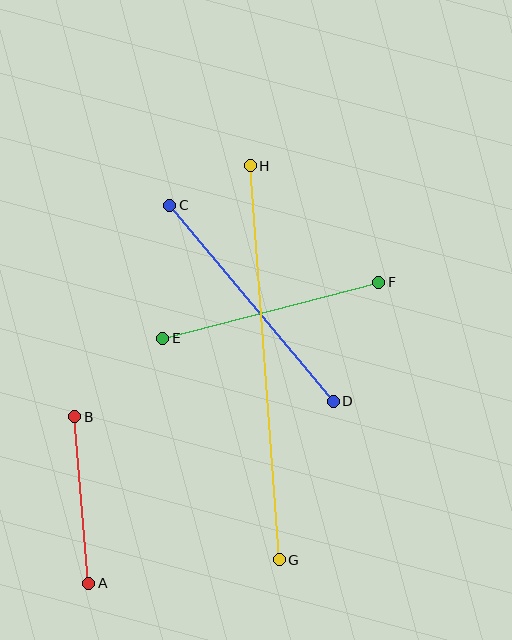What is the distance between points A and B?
The distance is approximately 167 pixels.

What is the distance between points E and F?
The distance is approximately 223 pixels.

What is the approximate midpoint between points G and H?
The midpoint is at approximately (265, 363) pixels.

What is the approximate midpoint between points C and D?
The midpoint is at approximately (251, 303) pixels.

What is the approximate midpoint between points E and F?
The midpoint is at approximately (271, 310) pixels.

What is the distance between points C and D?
The distance is approximately 256 pixels.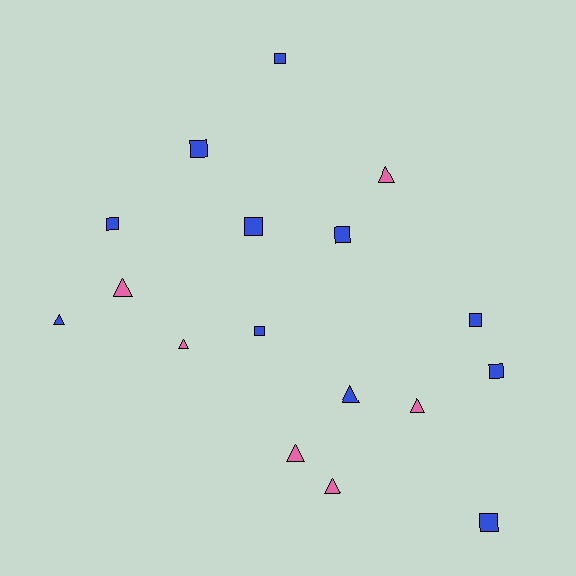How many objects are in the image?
There are 17 objects.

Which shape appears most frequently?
Square, with 9 objects.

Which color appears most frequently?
Blue, with 11 objects.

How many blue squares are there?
There are 9 blue squares.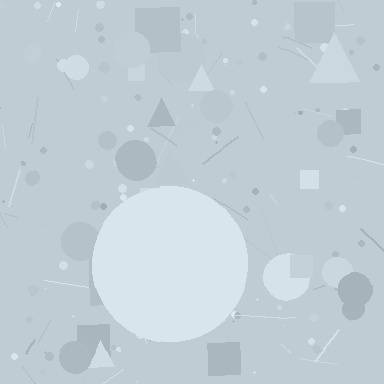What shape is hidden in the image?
A circle is hidden in the image.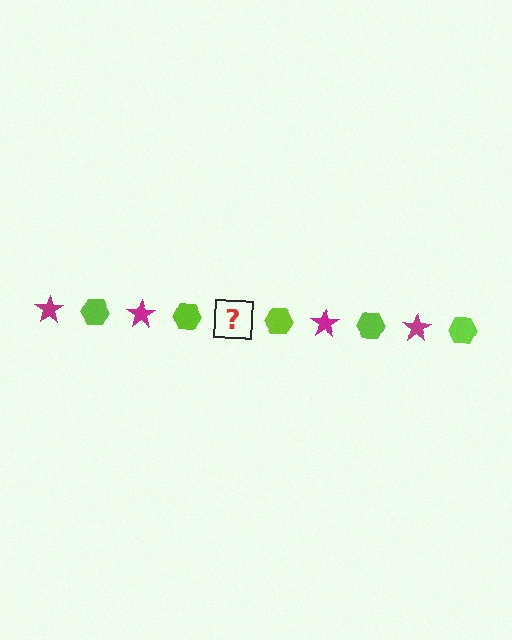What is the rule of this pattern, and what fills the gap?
The rule is that the pattern alternates between magenta star and lime hexagon. The gap should be filled with a magenta star.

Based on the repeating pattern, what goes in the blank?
The blank should be a magenta star.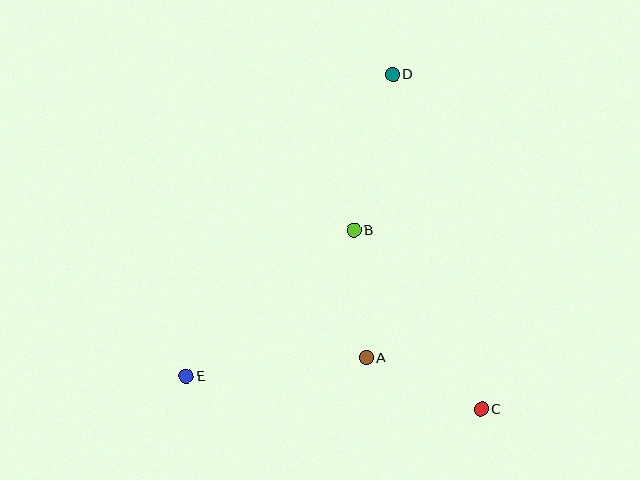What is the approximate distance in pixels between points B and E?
The distance between B and E is approximately 222 pixels.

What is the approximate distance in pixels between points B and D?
The distance between B and D is approximately 160 pixels.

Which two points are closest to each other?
Points A and C are closest to each other.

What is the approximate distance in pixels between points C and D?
The distance between C and D is approximately 346 pixels.